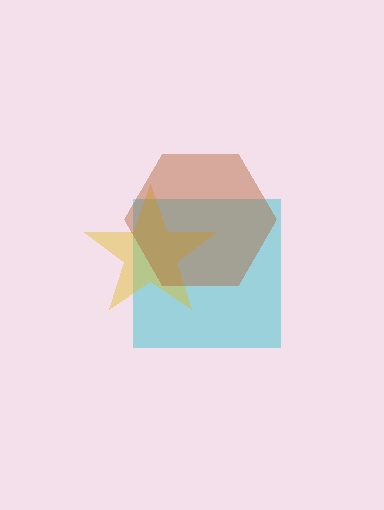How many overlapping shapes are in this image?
There are 3 overlapping shapes in the image.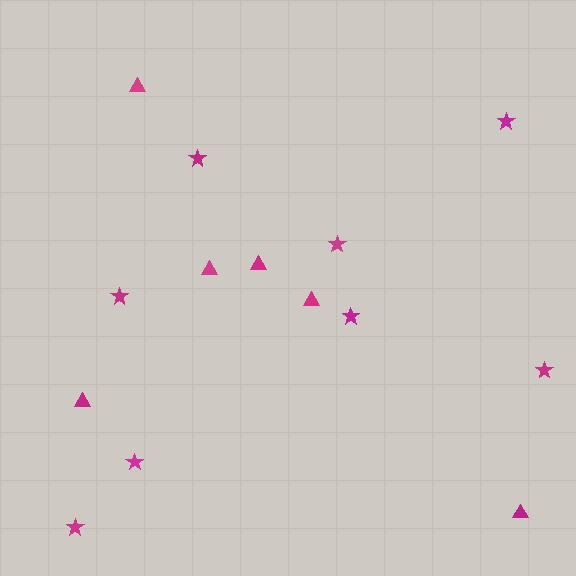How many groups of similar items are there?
There are 2 groups: one group of stars (8) and one group of triangles (6).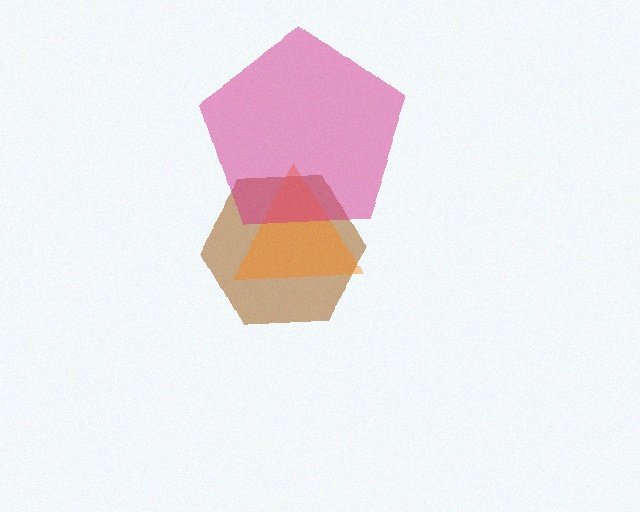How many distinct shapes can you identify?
There are 3 distinct shapes: a brown hexagon, an orange triangle, a magenta pentagon.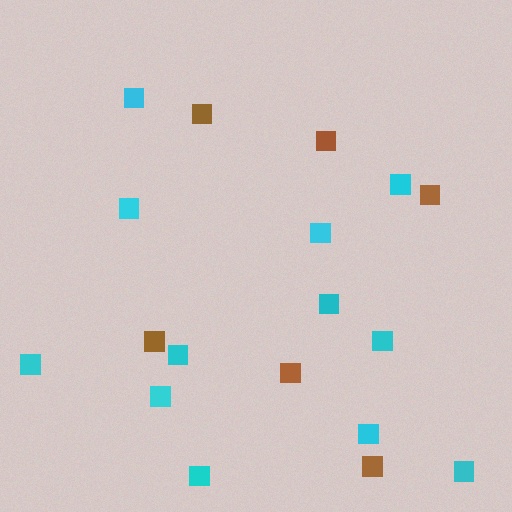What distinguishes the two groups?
There are 2 groups: one group of cyan squares (12) and one group of brown squares (6).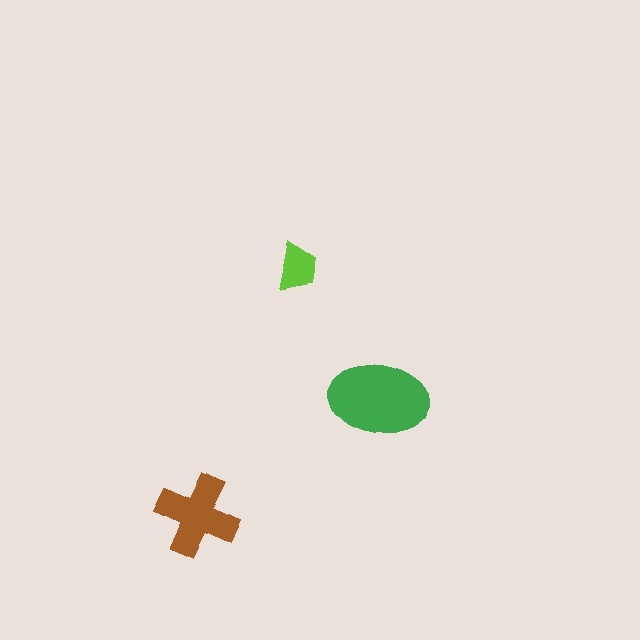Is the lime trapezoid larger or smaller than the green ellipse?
Smaller.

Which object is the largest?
The green ellipse.